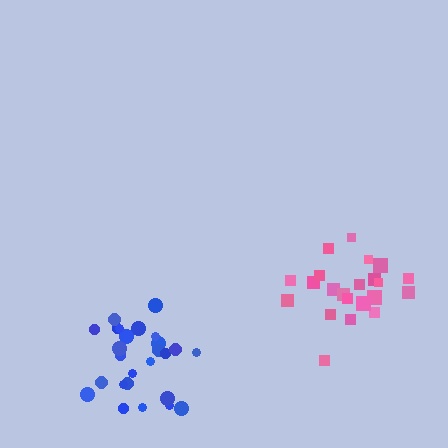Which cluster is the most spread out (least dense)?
Pink.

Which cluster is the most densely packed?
Blue.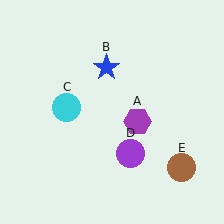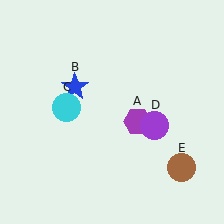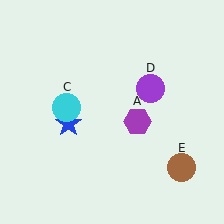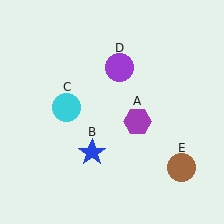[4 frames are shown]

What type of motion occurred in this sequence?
The blue star (object B), purple circle (object D) rotated counterclockwise around the center of the scene.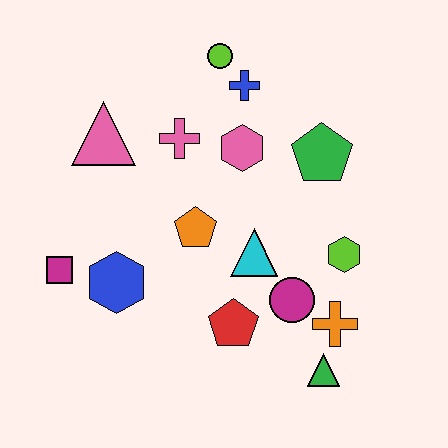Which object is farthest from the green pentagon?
The magenta square is farthest from the green pentagon.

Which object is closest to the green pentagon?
The pink hexagon is closest to the green pentagon.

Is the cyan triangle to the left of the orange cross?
Yes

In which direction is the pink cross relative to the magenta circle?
The pink cross is above the magenta circle.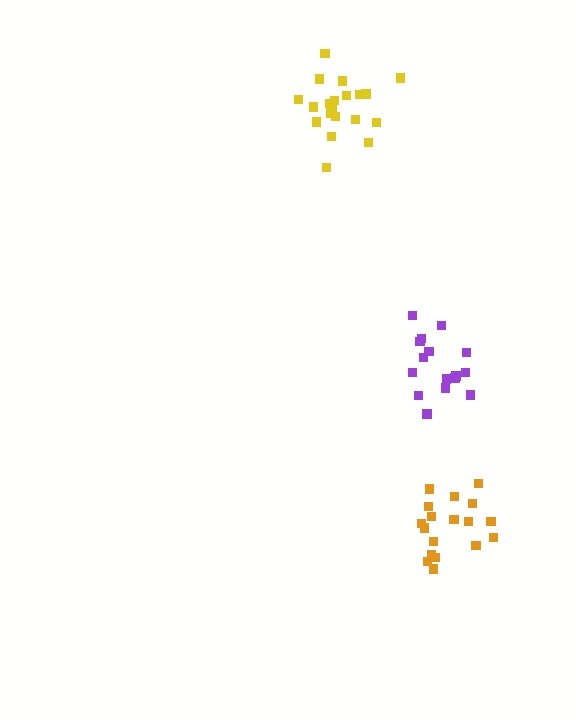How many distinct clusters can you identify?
There are 3 distinct clusters.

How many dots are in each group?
Group 1: 21 dots, Group 2: 16 dots, Group 3: 18 dots (55 total).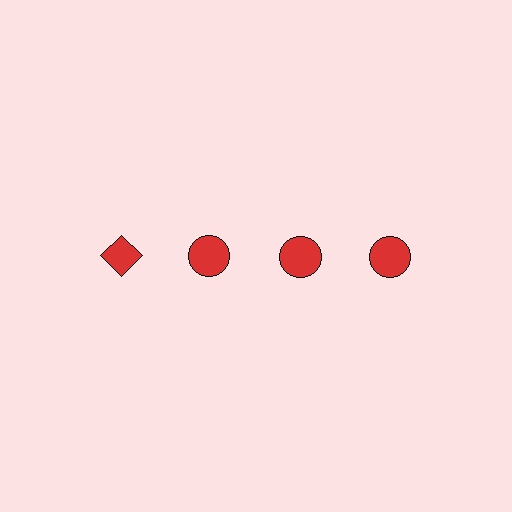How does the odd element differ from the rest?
It has a different shape: diamond instead of circle.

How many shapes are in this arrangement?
There are 4 shapes arranged in a grid pattern.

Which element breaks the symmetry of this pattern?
The red diamond in the top row, leftmost column breaks the symmetry. All other shapes are red circles.